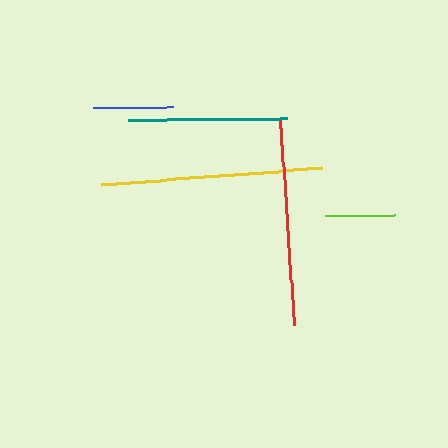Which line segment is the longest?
The yellow line is the longest at approximately 222 pixels.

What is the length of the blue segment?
The blue segment is approximately 81 pixels long.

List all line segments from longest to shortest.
From longest to shortest: yellow, red, teal, blue, lime.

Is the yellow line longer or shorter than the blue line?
The yellow line is longer than the blue line.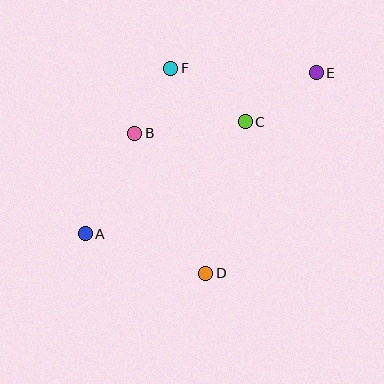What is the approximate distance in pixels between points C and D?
The distance between C and D is approximately 157 pixels.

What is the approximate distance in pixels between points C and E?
The distance between C and E is approximately 86 pixels.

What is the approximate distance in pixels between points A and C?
The distance between A and C is approximately 195 pixels.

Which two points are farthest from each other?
Points A and E are farthest from each other.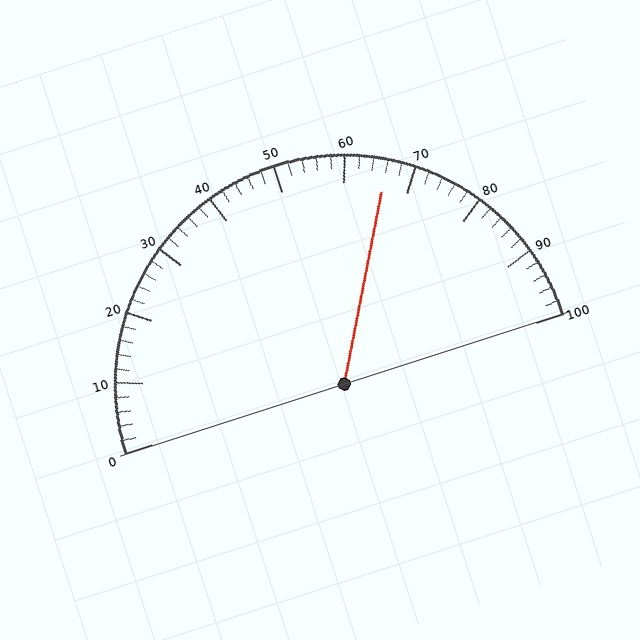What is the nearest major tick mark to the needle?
The nearest major tick mark is 70.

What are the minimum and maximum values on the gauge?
The gauge ranges from 0 to 100.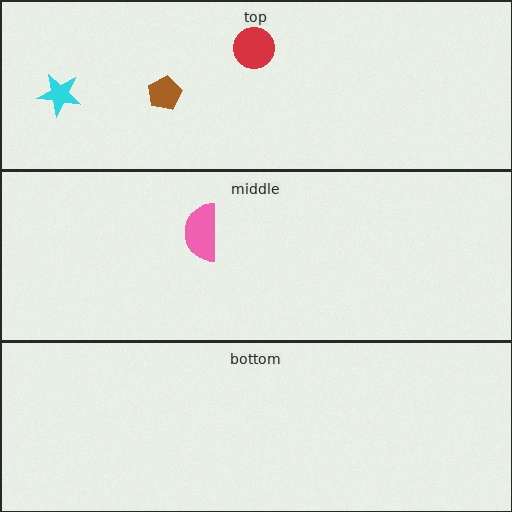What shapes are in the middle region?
The pink semicircle.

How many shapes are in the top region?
3.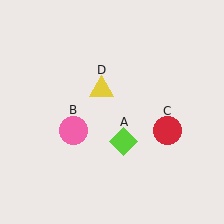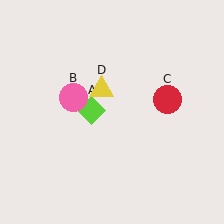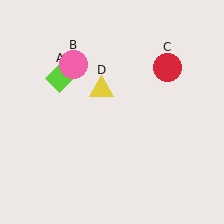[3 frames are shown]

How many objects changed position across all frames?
3 objects changed position: lime diamond (object A), pink circle (object B), red circle (object C).